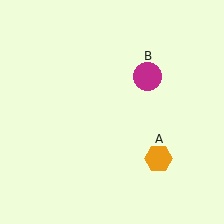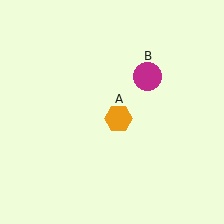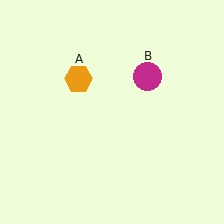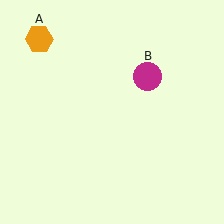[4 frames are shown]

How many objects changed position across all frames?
1 object changed position: orange hexagon (object A).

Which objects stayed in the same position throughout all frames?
Magenta circle (object B) remained stationary.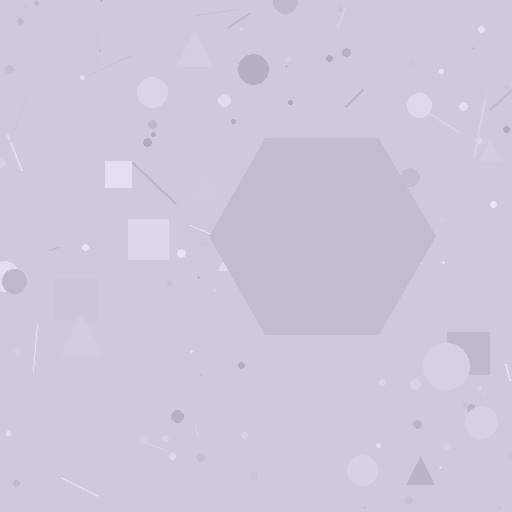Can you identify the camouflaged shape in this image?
The camouflaged shape is a hexagon.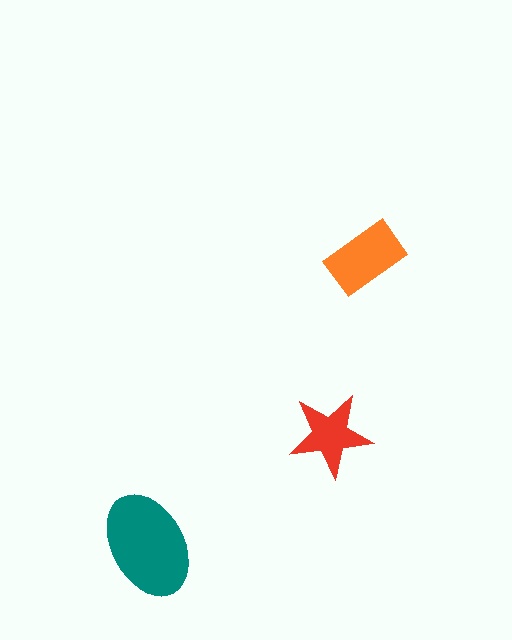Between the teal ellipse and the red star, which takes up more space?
The teal ellipse.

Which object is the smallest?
The red star.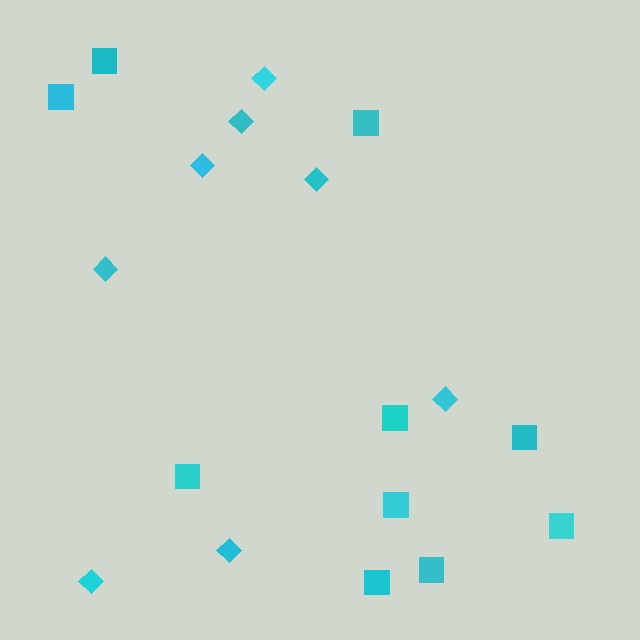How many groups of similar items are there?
There are 2 groups: one group of diamonds (8) and one group of squares (10).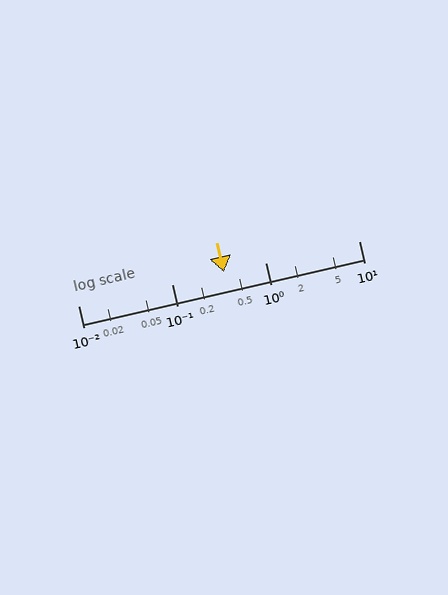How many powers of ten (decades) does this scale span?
The scale spans 3 decades, from 0.01 to 10.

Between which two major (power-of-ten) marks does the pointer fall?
The pointer is between 0.1 and 1.